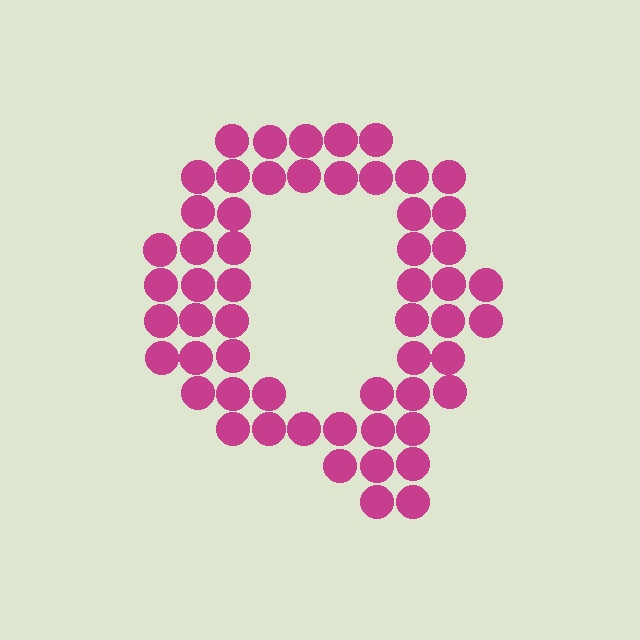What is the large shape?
The large shape is the letter Q.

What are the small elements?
The small elements are circles.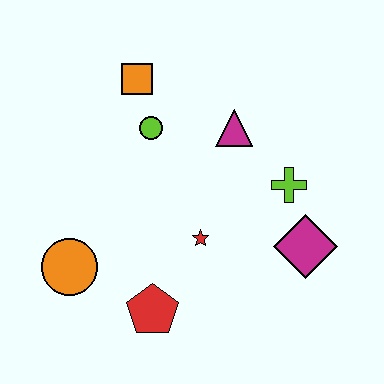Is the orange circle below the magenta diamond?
Yes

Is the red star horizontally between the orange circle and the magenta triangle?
Yes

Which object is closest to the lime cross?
The magenta diamond is closest to the lime cross.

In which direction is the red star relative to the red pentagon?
The red star is above the red pentagon.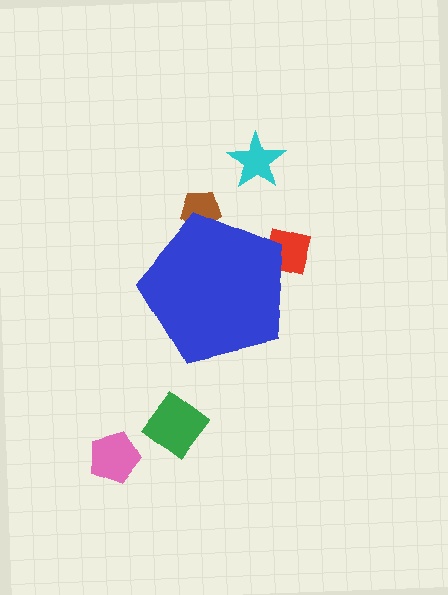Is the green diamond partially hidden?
No, the green diamond is fully visible.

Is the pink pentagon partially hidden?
No, the pink pentagon is fully visible.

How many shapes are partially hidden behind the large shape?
2 shapes are partially hidden.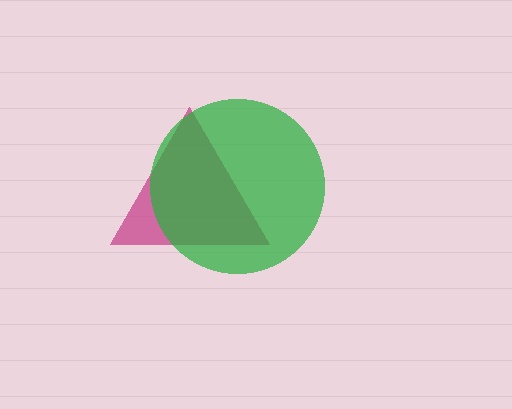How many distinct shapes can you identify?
There are 2 distinct shapes: a magenta triangle, a green circle.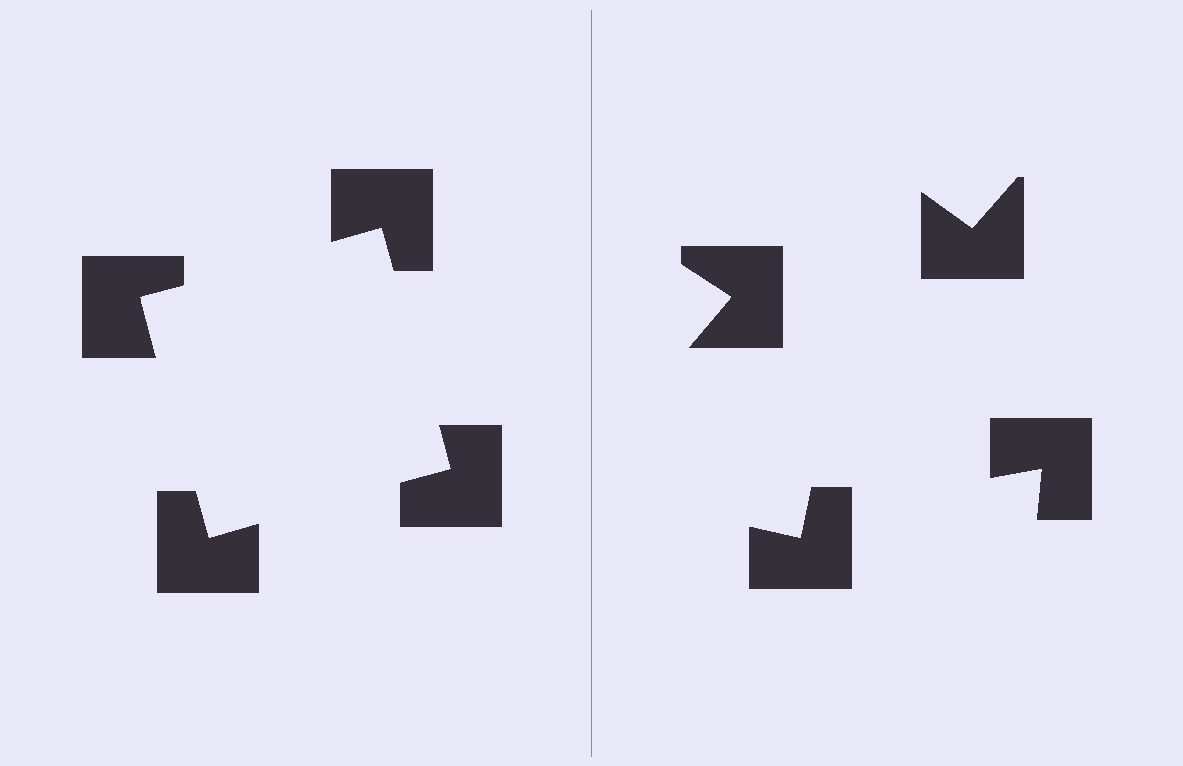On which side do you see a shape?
An illusory square appears on the left side. On the right side the wedge cuts are rotated, so no coherent shape forms.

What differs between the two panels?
The notched squares are positioned identically on both sides; only the wedge orientations differ. On the left they align to a square; on the right they are misaligned.